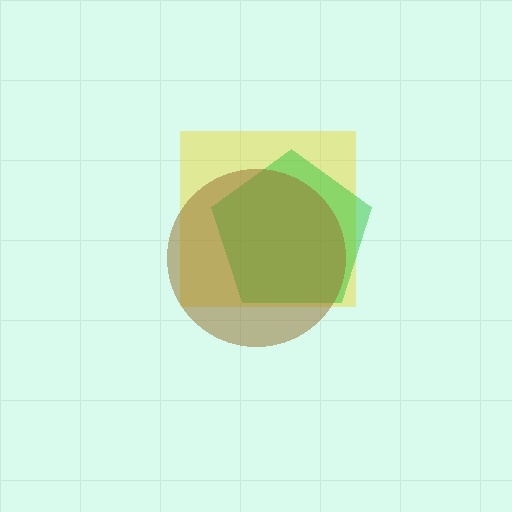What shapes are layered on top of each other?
The layered shapes are: a yellow square, a green pentagon, a brown circle.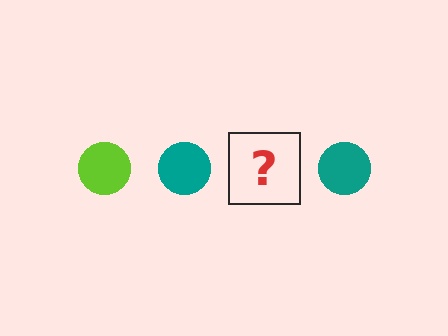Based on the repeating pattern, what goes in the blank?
The blank should be a lime circle.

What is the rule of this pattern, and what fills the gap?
The rule is that the pattern cycles through lime, teal circles. The gap should be filled with a lime circle.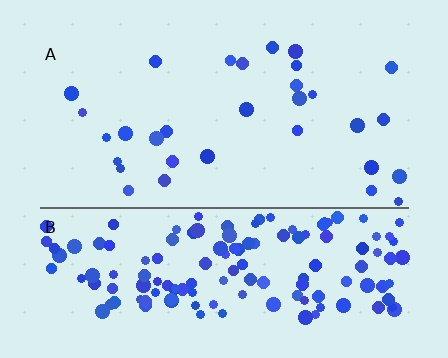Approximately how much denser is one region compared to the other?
Approximately 5.2× — region B over region A.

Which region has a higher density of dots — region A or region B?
B (the bottom).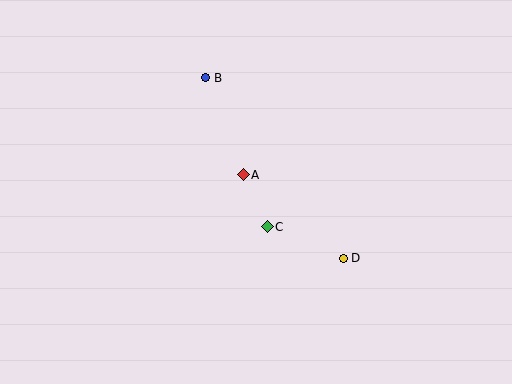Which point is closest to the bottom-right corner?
Point D is closest to the bottom-right corner.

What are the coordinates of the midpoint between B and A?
The midpoint between B and A is at (224, 126).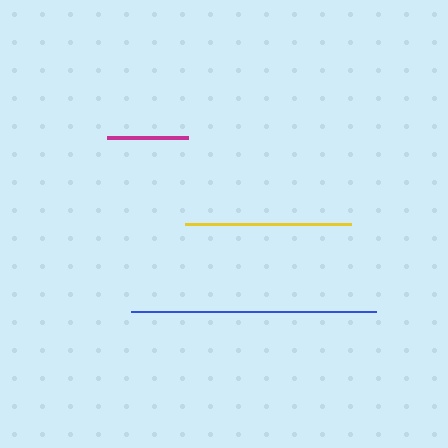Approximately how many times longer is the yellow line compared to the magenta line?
The yellow line is approximately 2.1 times the length of the magenta line.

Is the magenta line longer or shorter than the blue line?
The blue line is longer than the magenta line.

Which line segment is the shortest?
The magenta line is the shortest at approximately 81 pixels.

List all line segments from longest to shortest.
From longest to shortest: blue, yellow, magenta.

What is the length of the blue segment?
The blue segment is approximately 245 pixels long.